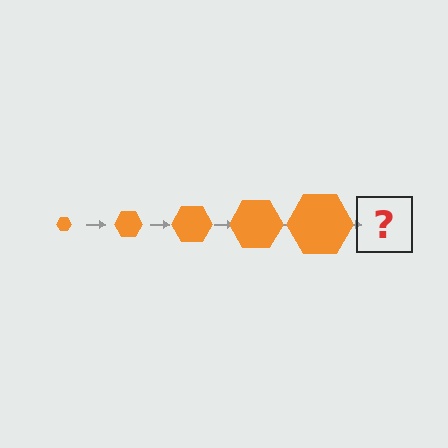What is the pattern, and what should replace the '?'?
The pattern is that the hexagon gets progressively larger each step. The '?' should be an orange hexagon, larger than the previous one.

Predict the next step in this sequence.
The next step is an orange hexagon, larger than the previous one.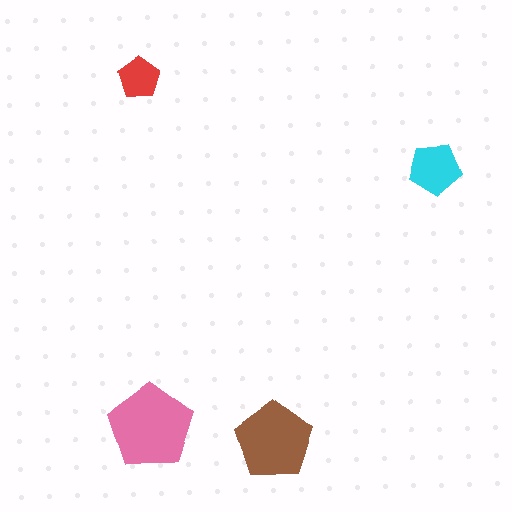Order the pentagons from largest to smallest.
the pink one, the brown one, the cyan one, the red one.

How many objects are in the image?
There are 4 objects in the image.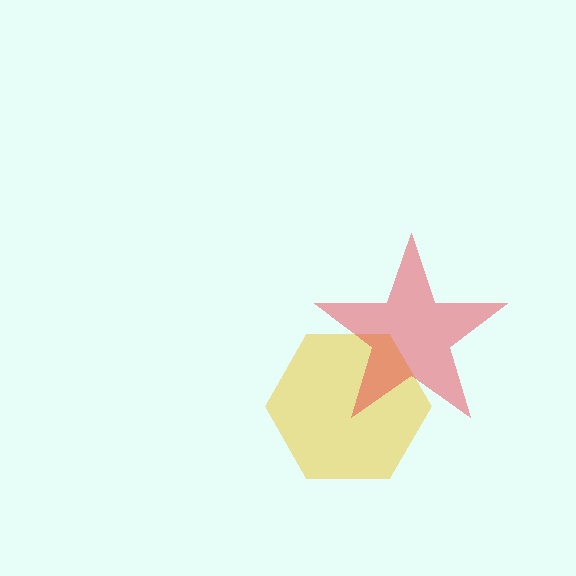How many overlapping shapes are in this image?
There are 2 overlapping shapes in the image.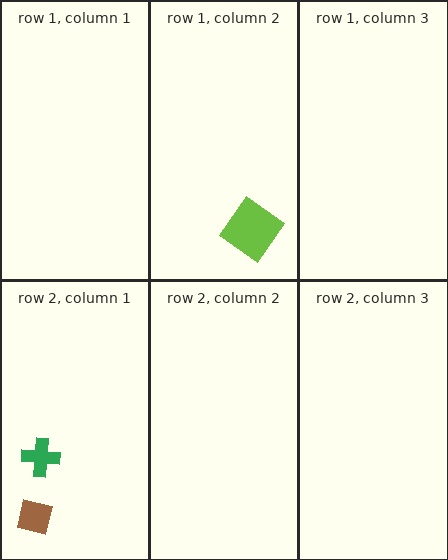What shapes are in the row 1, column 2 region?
The lime diamond.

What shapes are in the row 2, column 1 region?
The brown square, the green cross.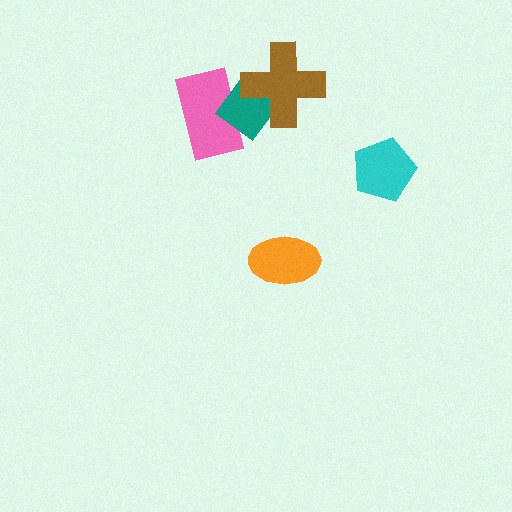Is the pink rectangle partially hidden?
Yes, it is partially covered by another shape.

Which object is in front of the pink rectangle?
The teal diamond is in front of the pink rectangle.